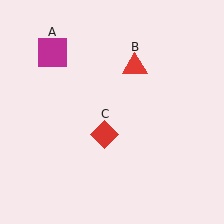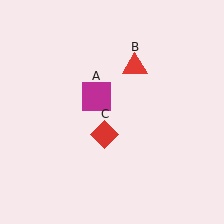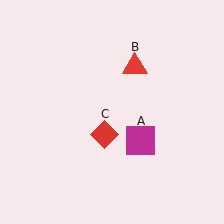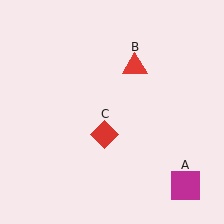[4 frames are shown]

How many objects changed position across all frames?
1 object changed position: magenta square (object A).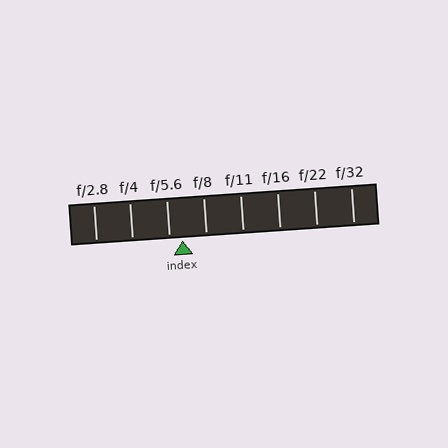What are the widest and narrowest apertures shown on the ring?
The widest aperture shown is f/2.8 and the narrowest is f/32.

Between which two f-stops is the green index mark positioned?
The index mark is between f/5.6 and f/8.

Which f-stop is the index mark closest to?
The index mark is closest to f/5.6.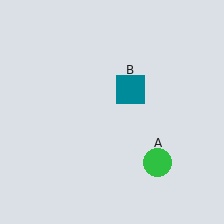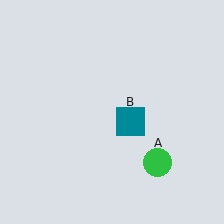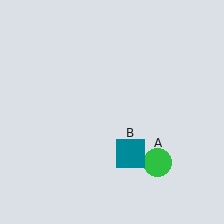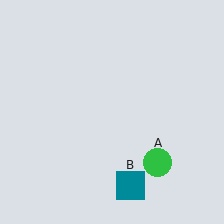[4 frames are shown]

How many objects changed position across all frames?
1 object changed position: teal square (object B).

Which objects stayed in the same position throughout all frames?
Green circle (object A) remained stationary.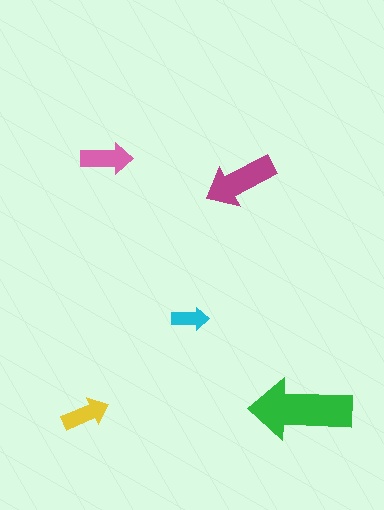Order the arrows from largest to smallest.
the green one, the magenta one, the pink one, the yellow one, the cyan one.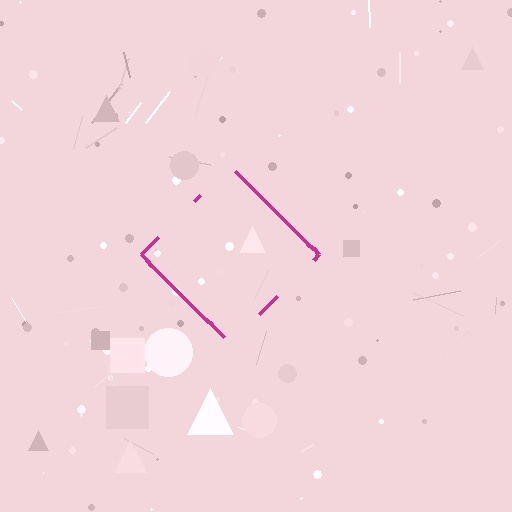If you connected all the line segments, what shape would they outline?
They would outline a diamond.